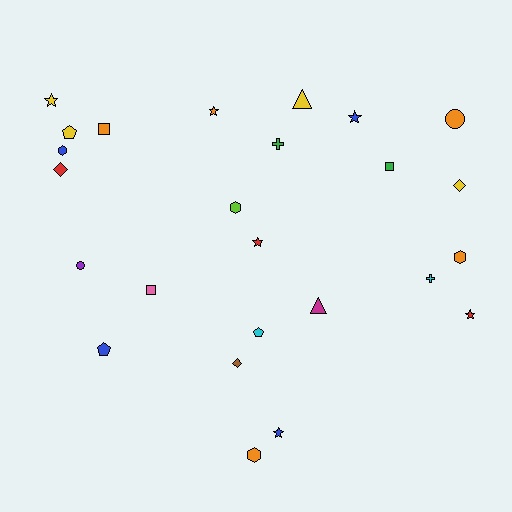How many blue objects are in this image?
There are 4 blue objects.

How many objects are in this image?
There are 25 objects.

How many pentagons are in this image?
There are 3 pentagons.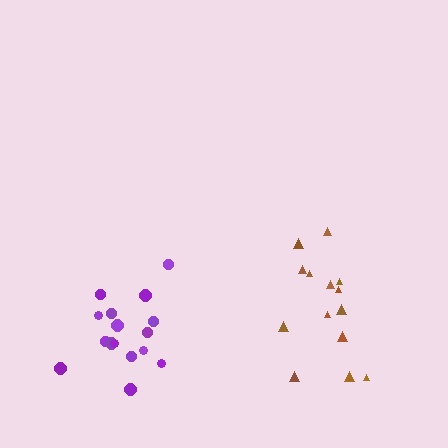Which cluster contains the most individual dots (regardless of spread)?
Purple (16).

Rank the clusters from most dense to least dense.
purple, brown.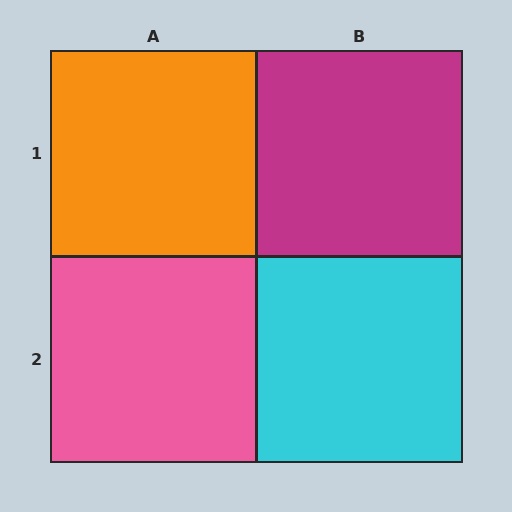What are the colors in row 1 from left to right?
Orange, magenta.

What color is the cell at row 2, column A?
Pink.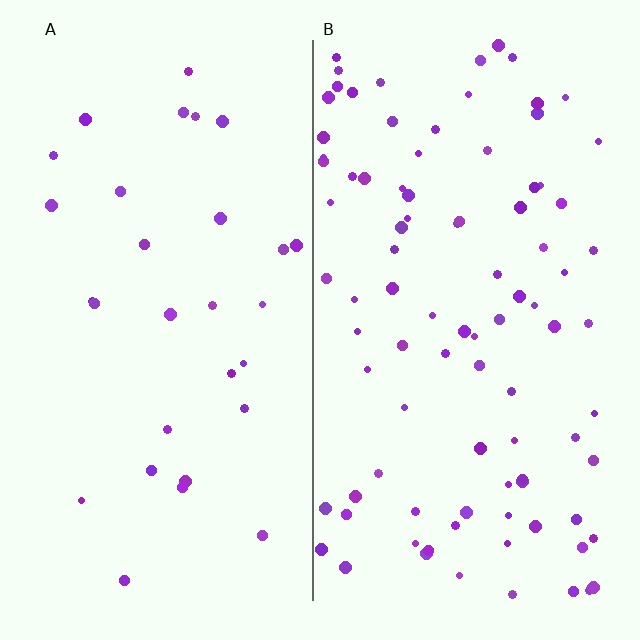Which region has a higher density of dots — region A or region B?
B (the right).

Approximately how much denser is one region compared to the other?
Approximately 3.1× — region B over region A.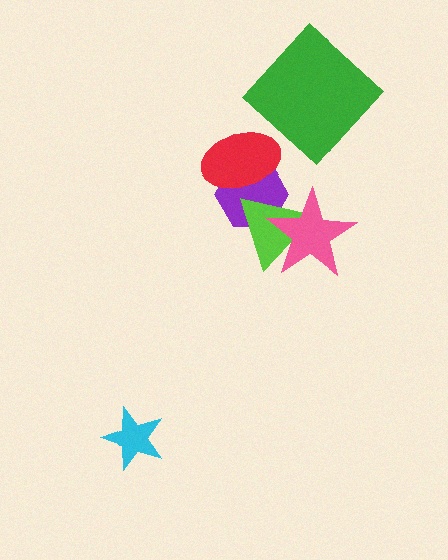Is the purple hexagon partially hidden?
Yes, it is partially covered by another shape.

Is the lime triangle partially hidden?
Yes, it is partially covered by another shape.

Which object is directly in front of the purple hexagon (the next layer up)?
The lime triangle is directly in front of the purple hexagon.